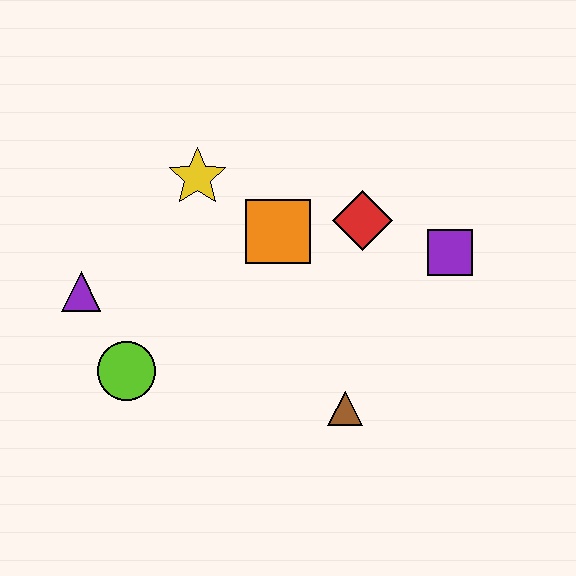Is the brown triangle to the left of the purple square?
Yes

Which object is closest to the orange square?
The red diamond is closest to the orange square.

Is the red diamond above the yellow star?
No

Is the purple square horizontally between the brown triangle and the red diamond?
No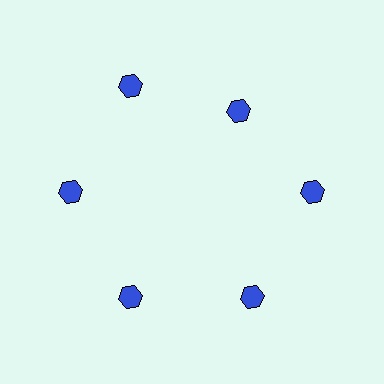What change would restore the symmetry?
The symmetry would be restored by moving it outward, back onto the ring so that all 6 hexagons sit at equal angles and equal distance from the center.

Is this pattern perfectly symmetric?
No. The 6 blue hexagons are arranged in a ring, but one element near the 1 o'clock position is pulled inward toward the center, breaking the 6-fold rotational symmetry.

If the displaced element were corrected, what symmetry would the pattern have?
It would have 6-fold rotational symmetry — the pattern would map onto itself every 60 degrees.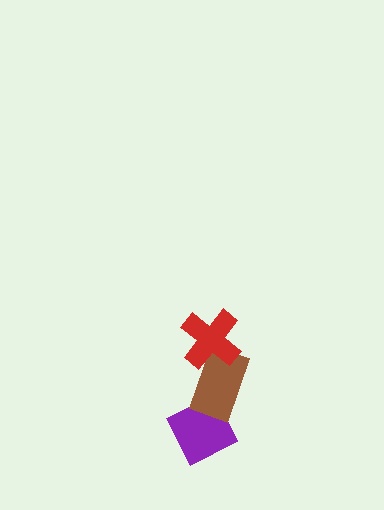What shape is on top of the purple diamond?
The brown rectangle is on top of the purple diamond.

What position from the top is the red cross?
The red cross is 1st from the top.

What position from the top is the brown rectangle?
The brown rectangle is 2nd from the top.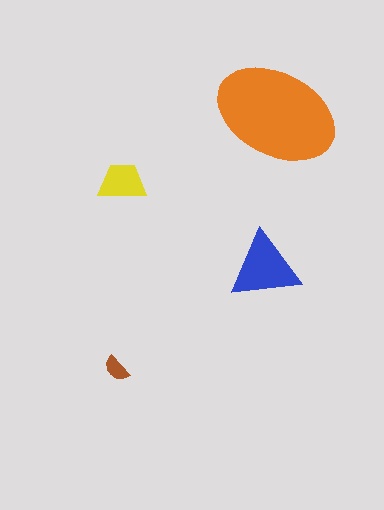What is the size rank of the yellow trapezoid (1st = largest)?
3rd.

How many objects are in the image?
There are 4 objects in the image.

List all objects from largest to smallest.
The orange ellipse, the blue triangle, the yellow trapezoid, the brown semicircle.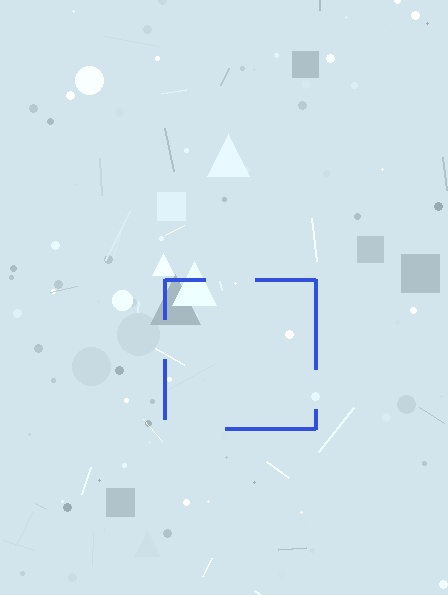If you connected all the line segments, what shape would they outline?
They would outline a square.